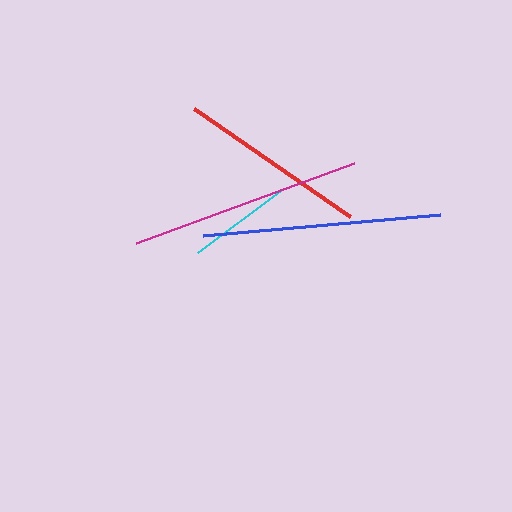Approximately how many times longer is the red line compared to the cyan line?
The red line is approximately 1.8 times the length of the cyan line.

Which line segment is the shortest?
The cyan line is the shortest at approximately 104 pixels.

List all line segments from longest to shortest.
From longest to shortest: blue, magenta, red, cyan.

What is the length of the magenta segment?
The magenta segment is approximately 233 pixels long.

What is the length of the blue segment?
The blue segment is approximately 238 pixels long.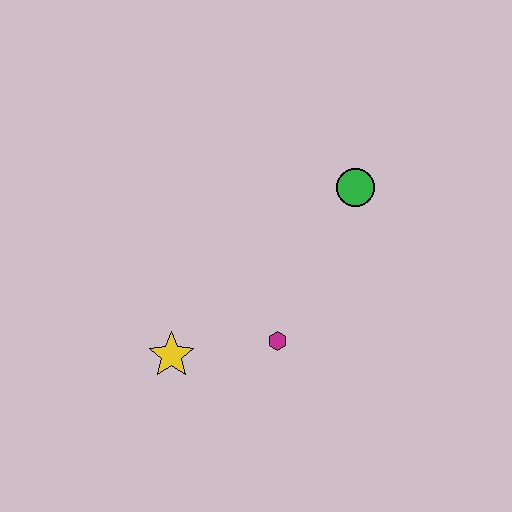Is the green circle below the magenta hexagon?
No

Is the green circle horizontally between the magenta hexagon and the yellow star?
No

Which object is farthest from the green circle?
The yellow star is farthest from the green circle.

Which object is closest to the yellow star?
The magenta hexagon is closest to the yellow star.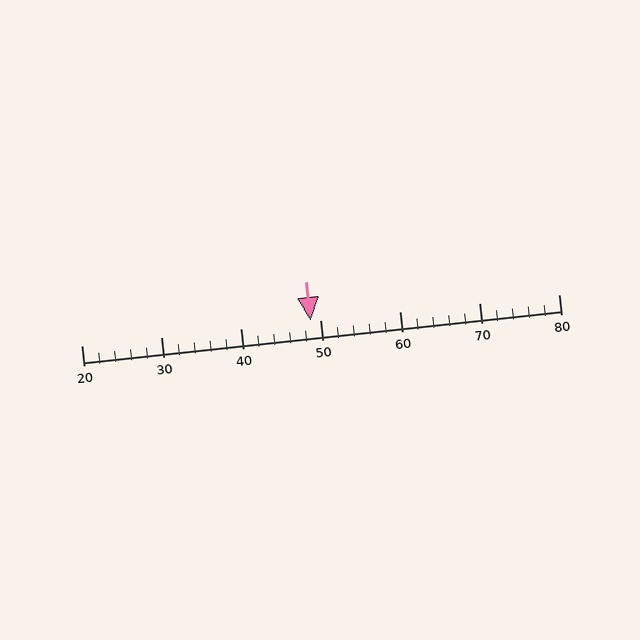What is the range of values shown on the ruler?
The ruler shows values from 20 to 80.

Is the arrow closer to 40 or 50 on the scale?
The arrow is closer to 50.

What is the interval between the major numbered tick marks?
The major tick marks are spaced 10 units apart.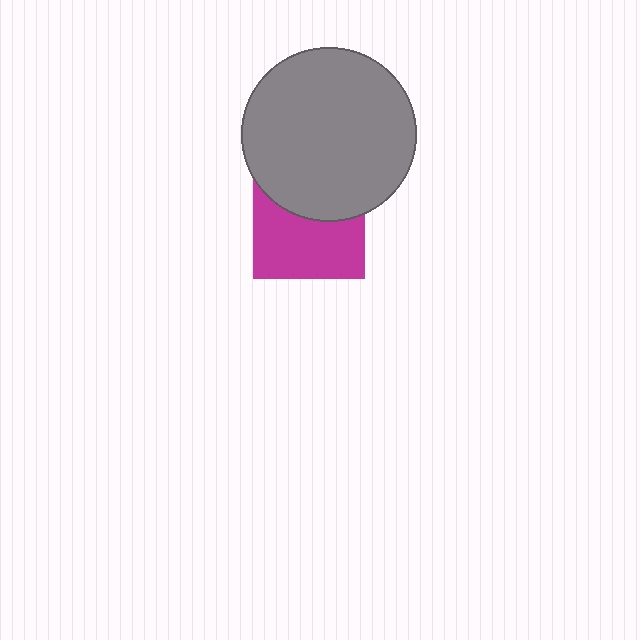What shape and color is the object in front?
The object in front is a gray circle.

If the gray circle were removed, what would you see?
You would see the complete magenta square.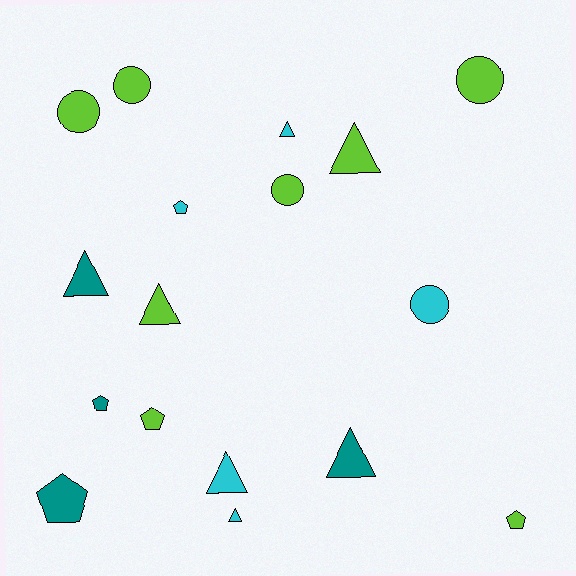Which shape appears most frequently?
Triangle, with 7 objects.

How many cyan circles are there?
There is 1 cyan circle.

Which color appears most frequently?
Lime, with 8 objects.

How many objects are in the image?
There are 17 objects.